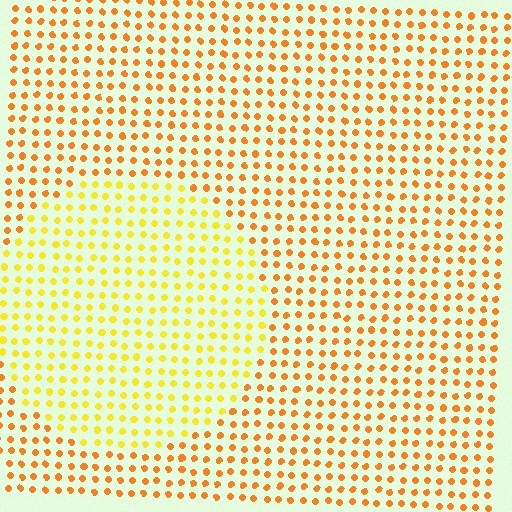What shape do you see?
I see a circle.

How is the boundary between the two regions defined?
The boundary is defined purely by a slight shift in hue (about 29 degrees). Spacing, size, and orientation are identical on both sides.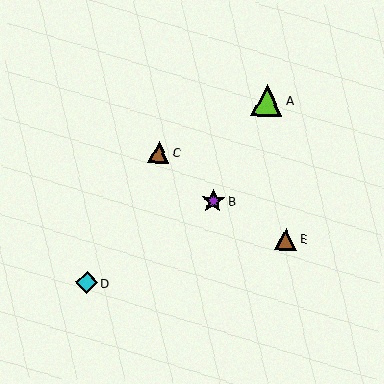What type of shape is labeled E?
Shape E is a brown triangle.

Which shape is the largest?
The lime triangle (labeled A) is the largest.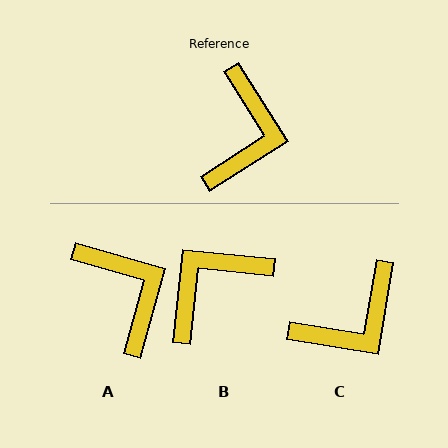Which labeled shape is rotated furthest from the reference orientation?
B, about 142 degrees away.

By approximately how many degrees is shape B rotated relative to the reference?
Approximately 142 degrees counter-clockwise.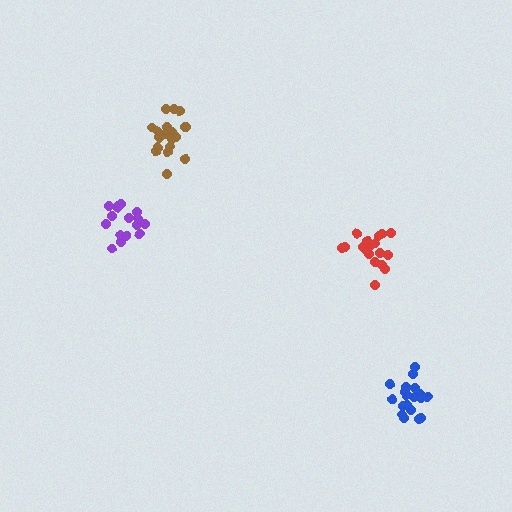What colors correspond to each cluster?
The clusters are colored: purple, brown, red, blue.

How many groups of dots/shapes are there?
There are 4 groups.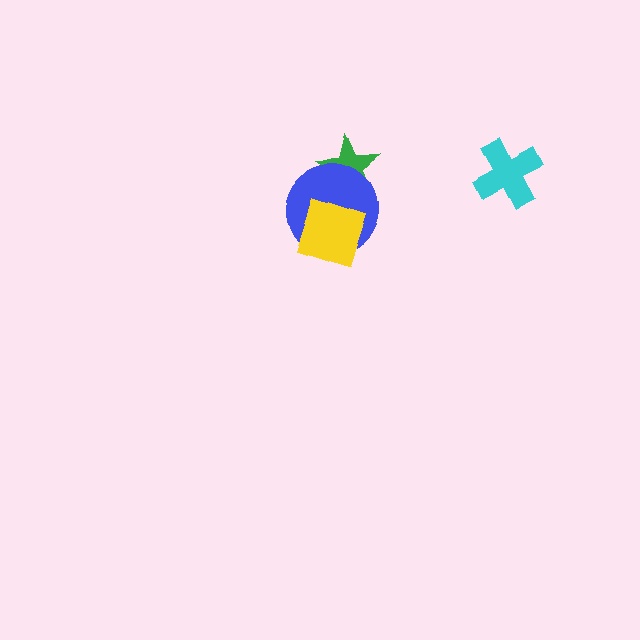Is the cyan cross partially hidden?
No, no other shape covers it.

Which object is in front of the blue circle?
The yellow square is in front of the blue circle.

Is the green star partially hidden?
Yes, it is partially covered by another shape.